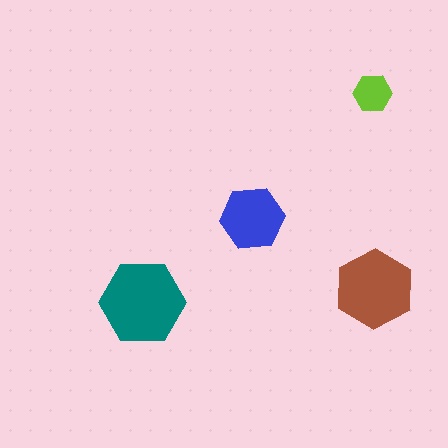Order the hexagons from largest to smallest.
the teal one, the brown one, the blue one, the lime one.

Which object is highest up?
The lime hexagon is topmost.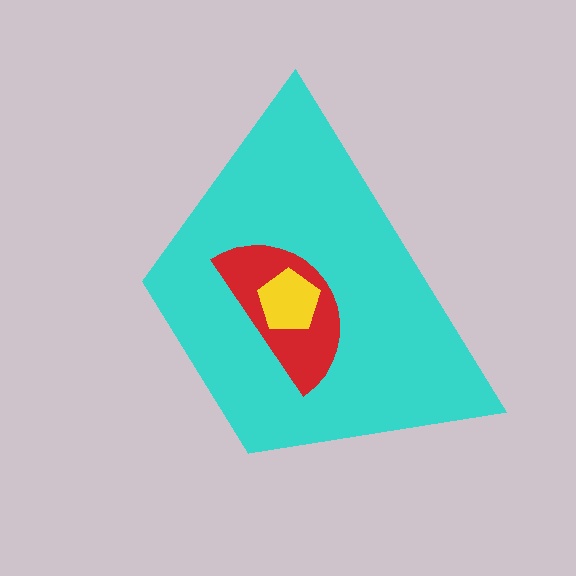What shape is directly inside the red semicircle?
The yellow pentagon.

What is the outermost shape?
The cyan trapezoid.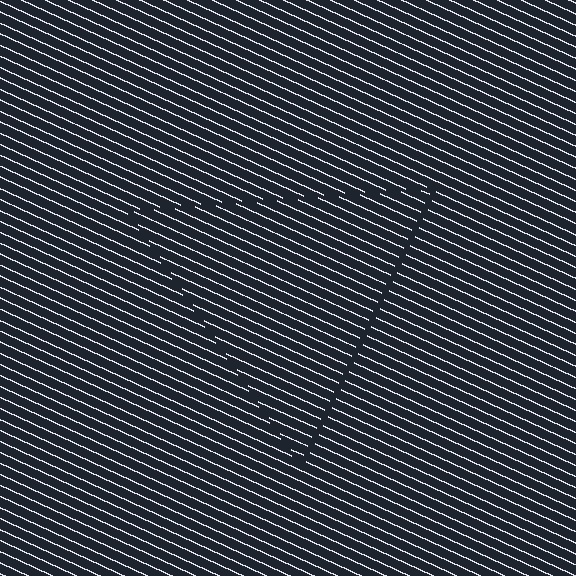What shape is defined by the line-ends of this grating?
An illusory triangle. The interior of the shape contains the same grating, shifted by half a period — the contour is defined by the phase discontinuity where line-ends from the inner and outer gratings abut.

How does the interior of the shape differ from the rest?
The interior of the shape contains the same grating, shifted by half a period — the contour is defined by the phase discontinuity where line-ends from the inner and outer gratings abut.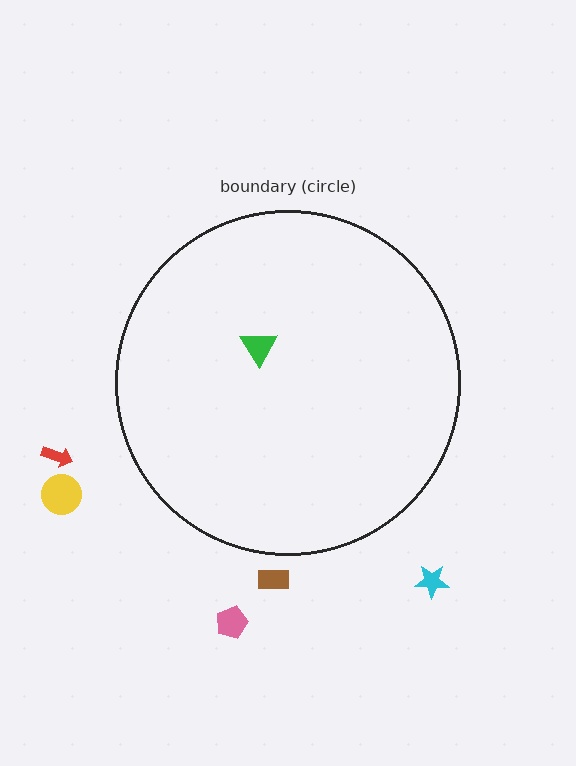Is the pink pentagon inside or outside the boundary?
Outside.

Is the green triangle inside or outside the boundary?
Inside.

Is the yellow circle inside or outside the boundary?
Outside.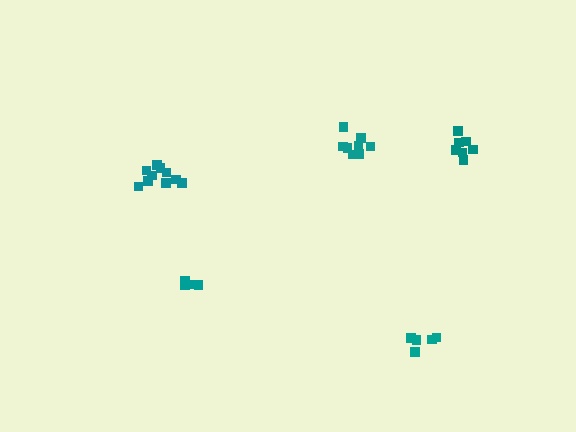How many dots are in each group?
Group 1: 5 dots, Group 2: 8 dots, Group 3: 5 dots, Group 4: 7 dots, Group 5: 11 dots (36 total).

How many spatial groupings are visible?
There are 5 spatial groupings.